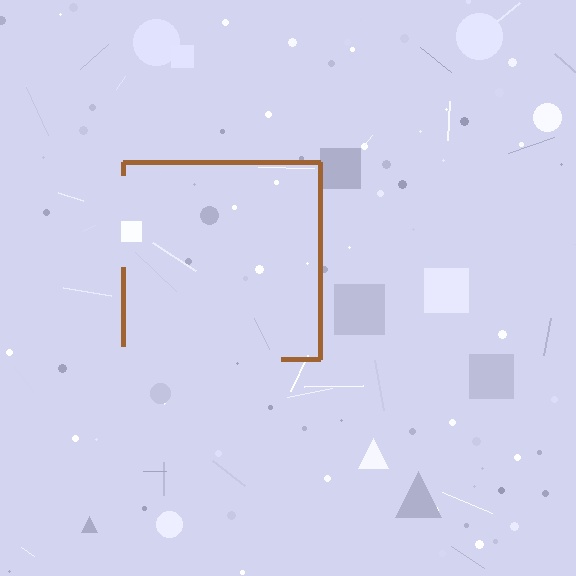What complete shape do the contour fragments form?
The contour fragments form a square.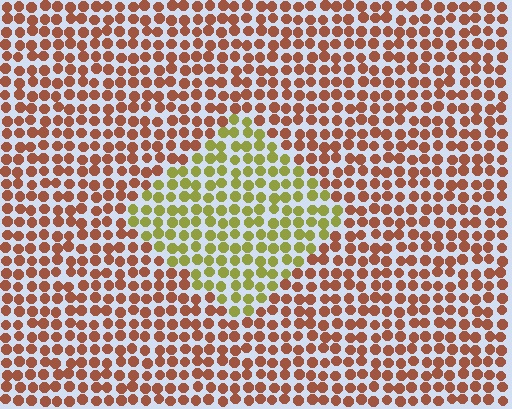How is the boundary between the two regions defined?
The boundary is defined purely by a slight shift in hue (about 56 degrees). Spacing, size, and orientation are identical on both sides.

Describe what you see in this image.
The image is filled with small brown elements in a uniform arrangement. A diamond-shaped region is visible where the elements are tinted to a slightly different hue, forming a subtle color boundary.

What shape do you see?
I see a diamond.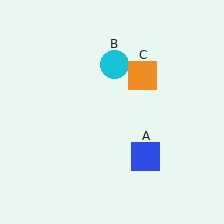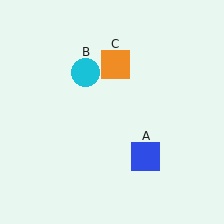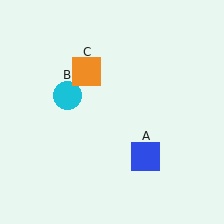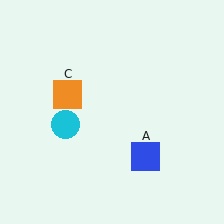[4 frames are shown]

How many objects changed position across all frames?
2 objects changed position: cyan circle (object B), orange square (object C).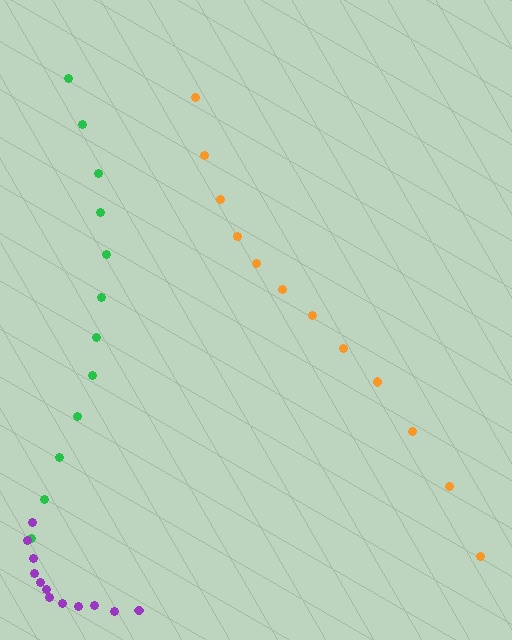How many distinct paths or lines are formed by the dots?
There are 3 distinct paths.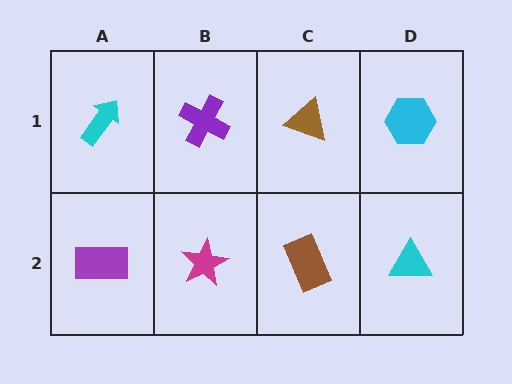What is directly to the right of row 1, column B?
A brown triangle.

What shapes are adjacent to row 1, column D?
A cyan triangle (row 2, column D), a brown triangle (row 1, column C).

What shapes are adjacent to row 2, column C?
A brown triangle (row 1, column C), a magenta star (row 2, column B), a cyan triangle (row 2, column D).